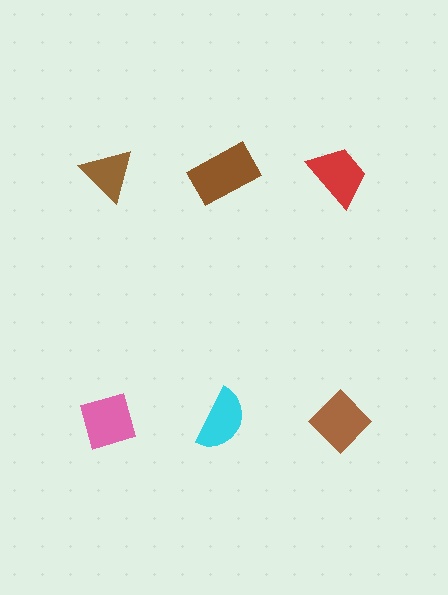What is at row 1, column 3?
A red trapezoid.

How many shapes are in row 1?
3 shapes.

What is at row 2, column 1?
A pink diamond.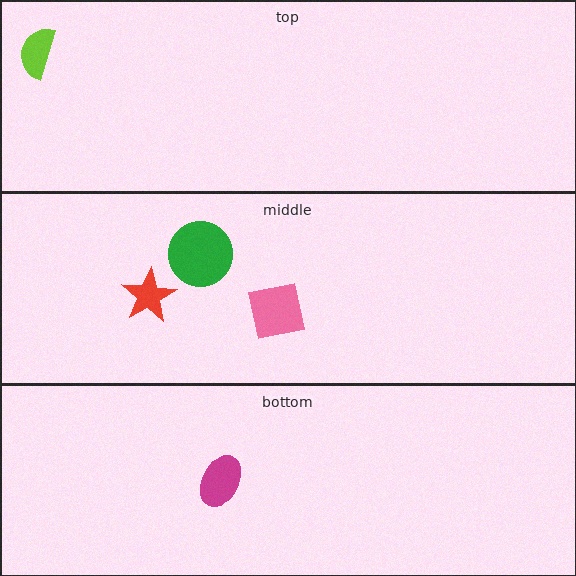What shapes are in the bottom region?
The magenta ellipse.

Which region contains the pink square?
The middle region.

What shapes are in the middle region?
The pink square, the red star, the green circle.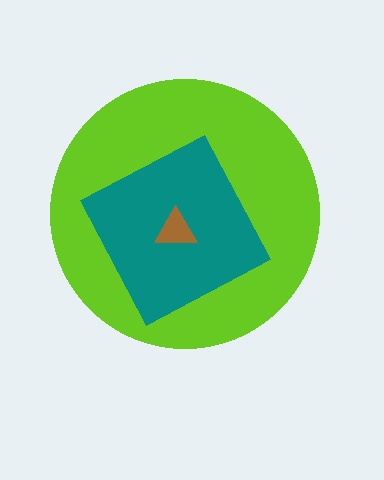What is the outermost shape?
The lime circle.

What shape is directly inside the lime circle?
The teal diamond.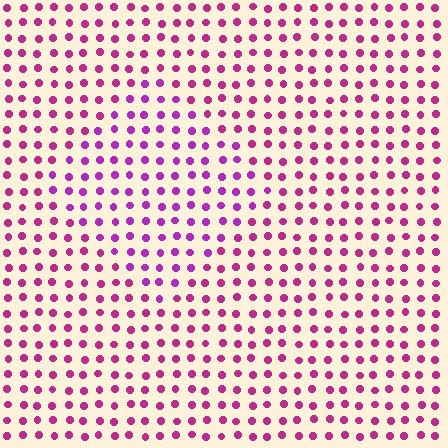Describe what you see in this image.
The image is filled with small magenta elements in a uniform arrangement. A diamond-shaped region is visible where the elements are tinted to a slightly different hue, forming a subtle color boundary.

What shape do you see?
I see a diamond.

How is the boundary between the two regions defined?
The boundary is defined purely by a slight shift in hue (about 25 degrees). Spacing, size, and orientation are identical on both sides.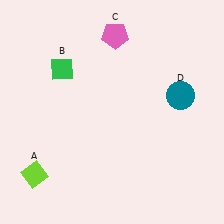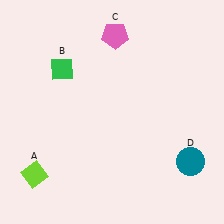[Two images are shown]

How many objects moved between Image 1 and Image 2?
1 object moved between the two images.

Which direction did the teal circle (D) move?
The teal circle (D) moved down.